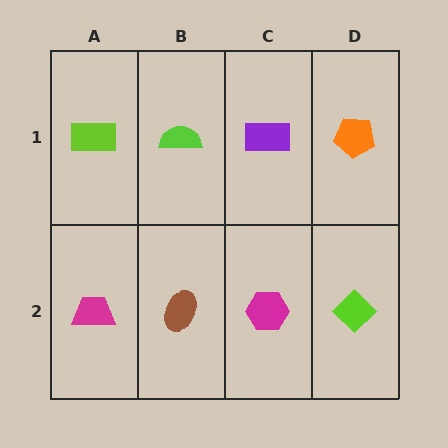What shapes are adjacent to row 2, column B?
A lime semicircle (row 1, column B), a magenta trapezoid (row 2, column A), a magenta hexagon (row 2, column C).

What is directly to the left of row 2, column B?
A magenta trapezoid.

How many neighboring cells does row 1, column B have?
3.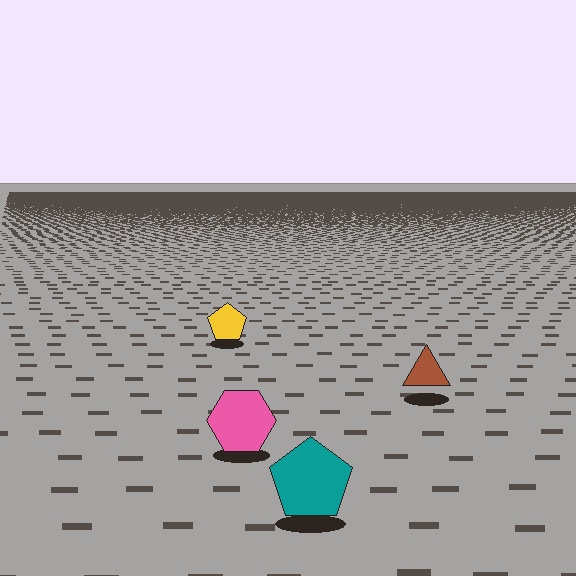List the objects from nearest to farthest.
From nearest to farthest: the teal pentagon, the pink hexagon, the brown triangle, the yellow pentagon.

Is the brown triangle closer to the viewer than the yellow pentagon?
Yes. The brown triangle is closer — you can tell from the texture gradient: the ground texture is coarser near it.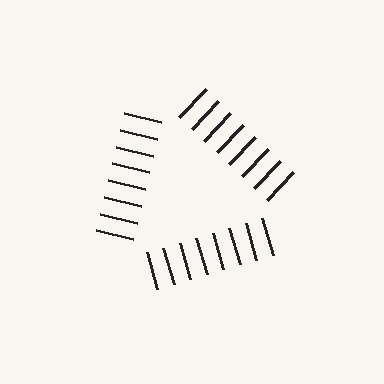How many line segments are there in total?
24 — 8 along each of the 3 edges.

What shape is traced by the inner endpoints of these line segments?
An illusory triangle — the line segments terminate on its edges but no continuous stroke is drawn.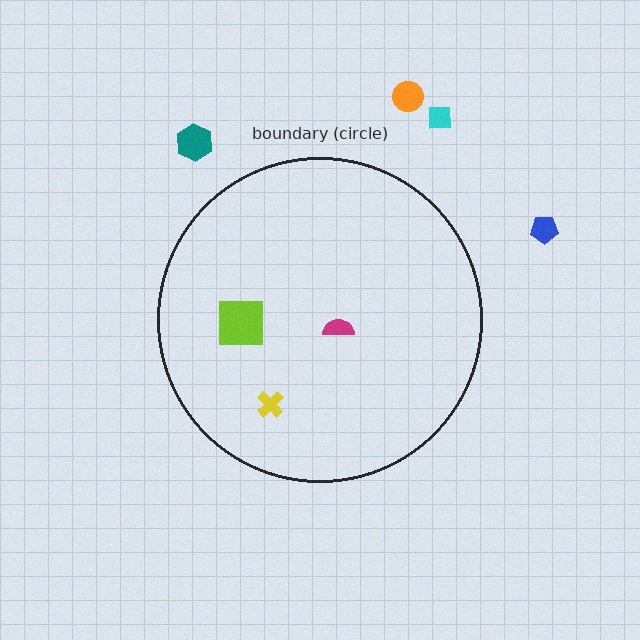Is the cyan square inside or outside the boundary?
Outside.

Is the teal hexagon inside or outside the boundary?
Outside.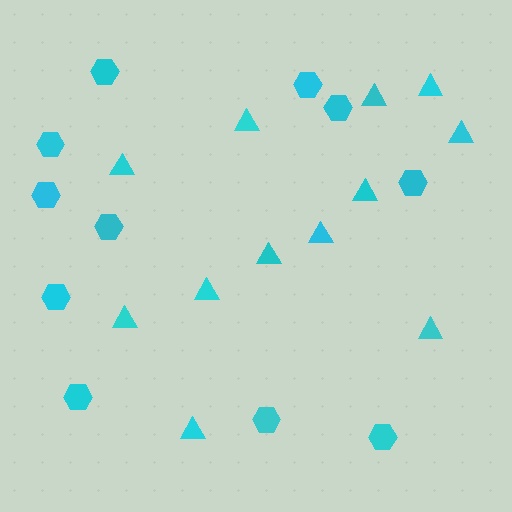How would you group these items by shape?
There are 2 groups: one group of hexagons (11) and one group of triangles (12).